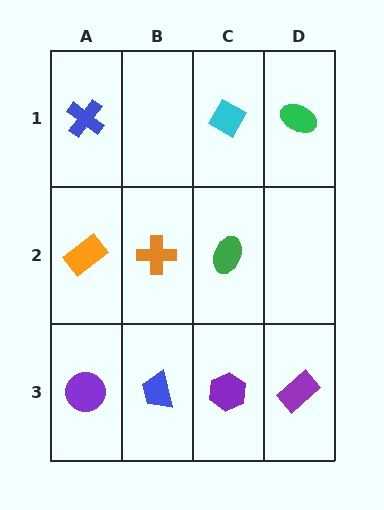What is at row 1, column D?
A green ellipse.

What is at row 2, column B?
An orange cross.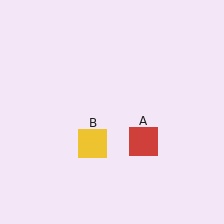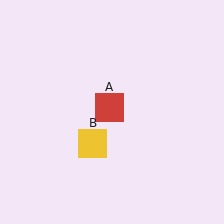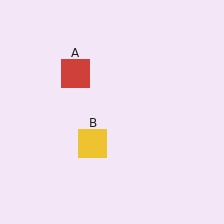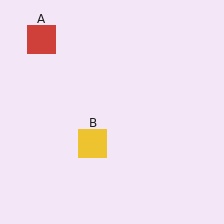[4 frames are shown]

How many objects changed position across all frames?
1 object changed position: red square (object A).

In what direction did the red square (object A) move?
The red square (object A) moved up and to the left.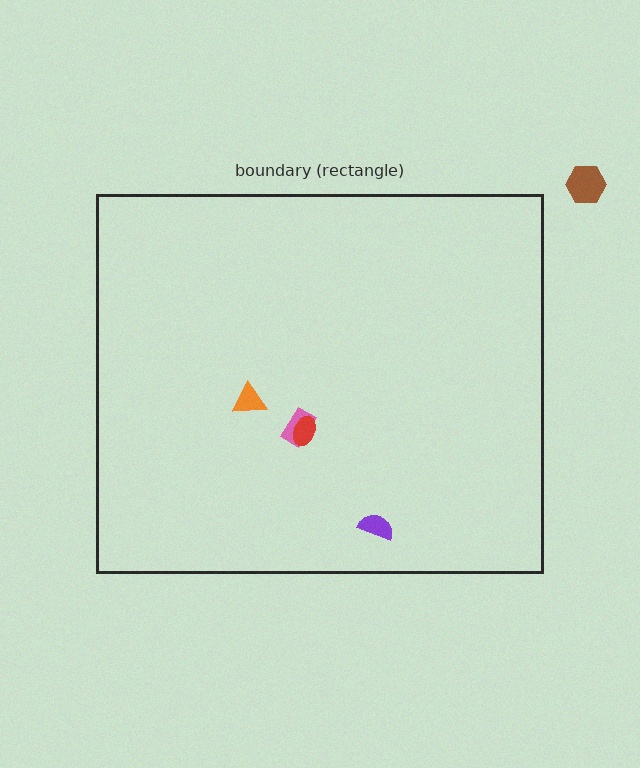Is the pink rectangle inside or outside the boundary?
Inside.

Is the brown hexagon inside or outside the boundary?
Outside.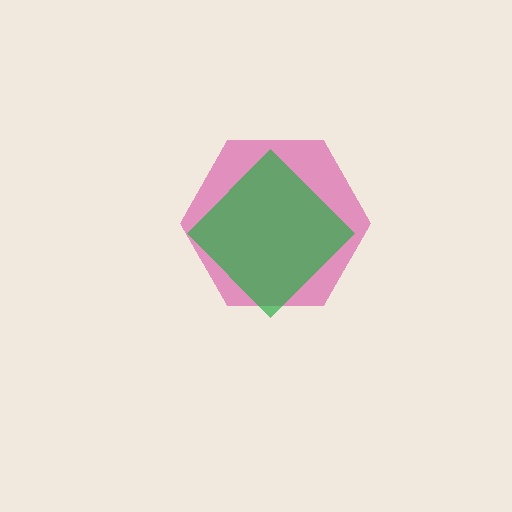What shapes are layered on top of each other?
The layered shapes are: a magenta hexagon, a green diamond.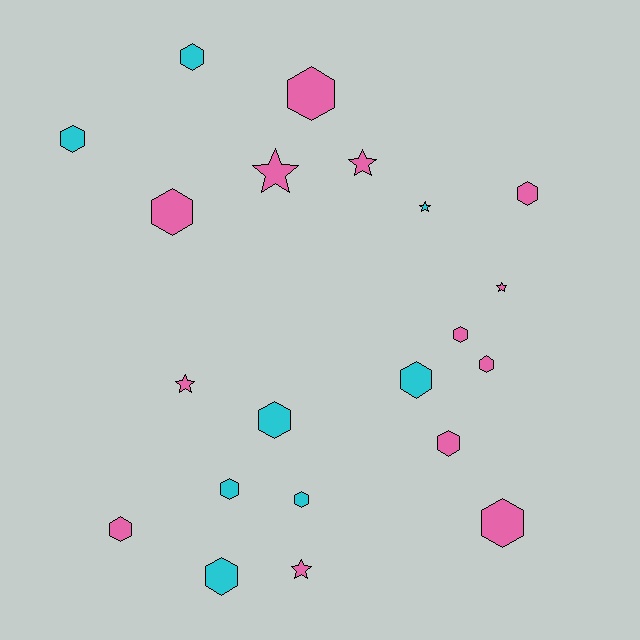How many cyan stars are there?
There is 1 cyan star.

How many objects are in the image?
There are 21 objects.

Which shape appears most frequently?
Hexagon, with 15 objects.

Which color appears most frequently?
Pink, with 13 objects.